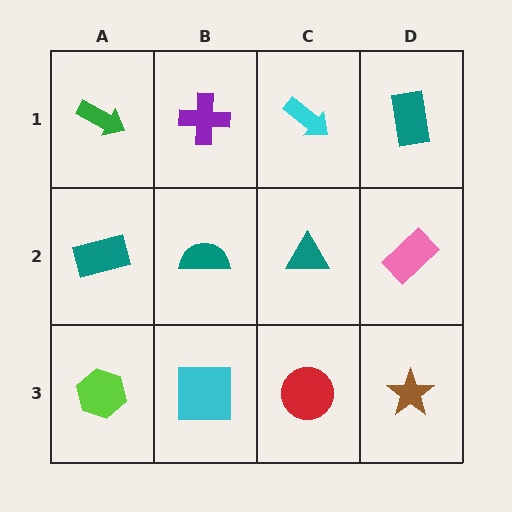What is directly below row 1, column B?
A teal semicircle.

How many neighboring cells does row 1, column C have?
3.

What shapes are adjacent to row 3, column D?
A pink rectangle (row 2, column D), a red circle (row 3, column C).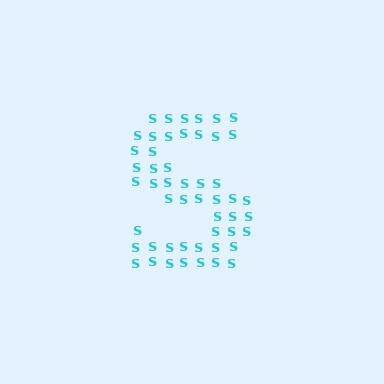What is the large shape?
The large shape is the letter S.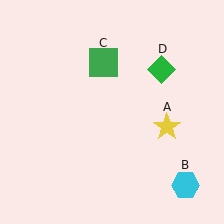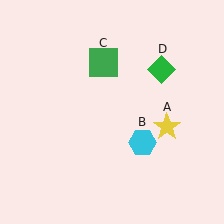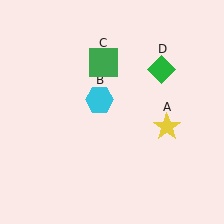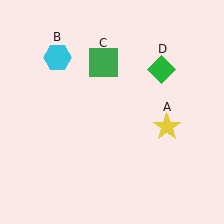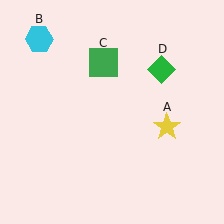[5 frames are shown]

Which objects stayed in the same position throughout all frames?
Yellow star (object A) and green square (object C) and green diamond (object D) remained stationary.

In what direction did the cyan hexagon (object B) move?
The cyan hexagon (object B) moved up and to the left.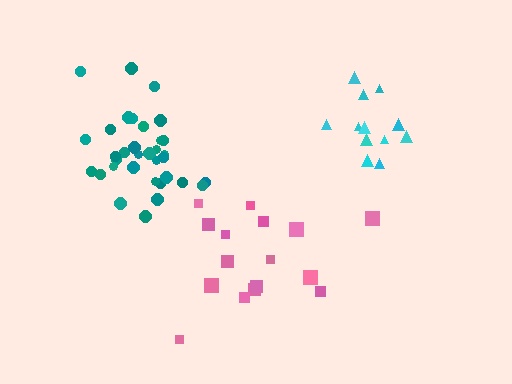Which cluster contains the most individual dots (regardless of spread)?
Teal (35).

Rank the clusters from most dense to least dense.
teal, cyan, pink.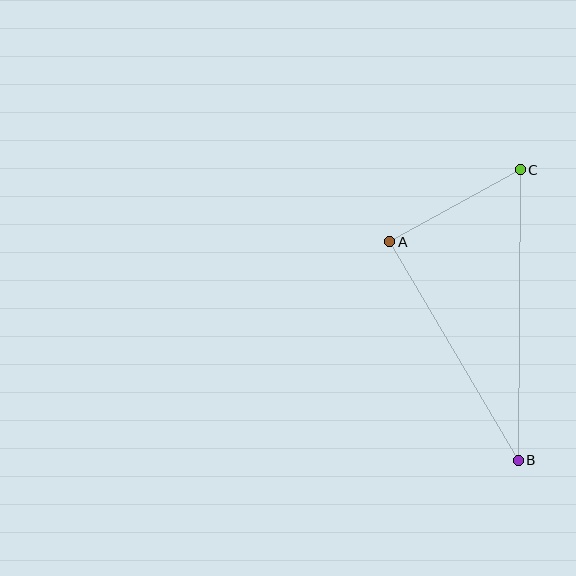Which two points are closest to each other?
Points A and C are closest to each other.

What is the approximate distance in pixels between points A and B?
The distance between A and B is approximately 254 pixels.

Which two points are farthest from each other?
Points B and C are farthest from each other.